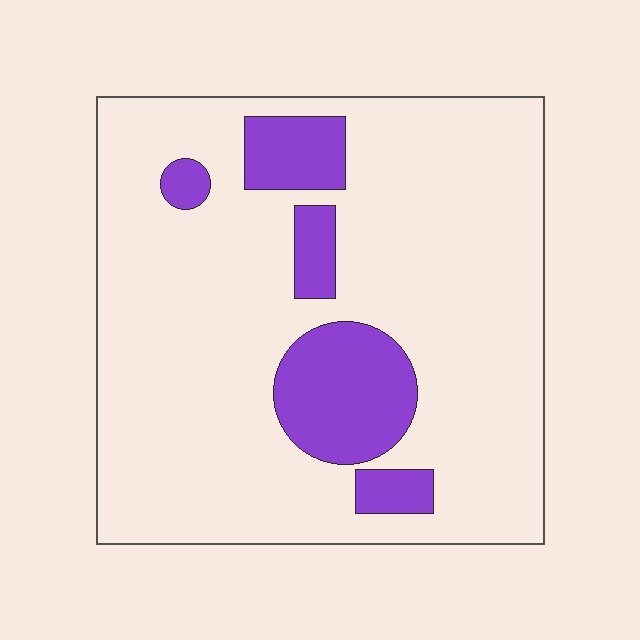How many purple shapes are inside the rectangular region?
5.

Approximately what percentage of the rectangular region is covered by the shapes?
Approximately 15%.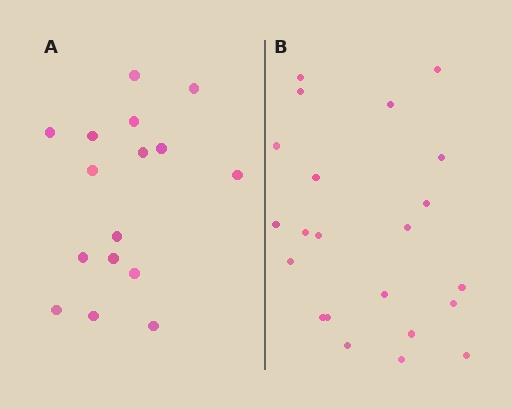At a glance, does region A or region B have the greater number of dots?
Region B (the right region) has more dots.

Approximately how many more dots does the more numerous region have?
Region B has about 6 more dots than region A.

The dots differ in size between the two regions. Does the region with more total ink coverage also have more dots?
No. Region A has more total ink coverage because its dots are larger, but region B actually contains more individual dots. Total area can be misleading — the number of items is what matters here.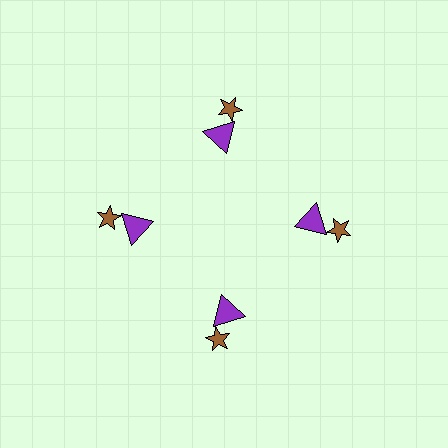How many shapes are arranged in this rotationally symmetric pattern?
There are 8 shapes, arranged in 4 groups of 2.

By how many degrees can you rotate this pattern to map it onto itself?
The pattern maps onto itself every 90 degrees of rotation.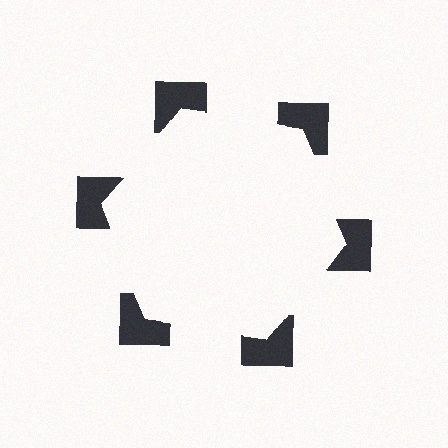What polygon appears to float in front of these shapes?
An illusory hexagon — its edges are inferred from the aligned wedge cuts in the notched squares, not physically drawn.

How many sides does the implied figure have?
6 sides.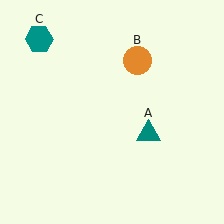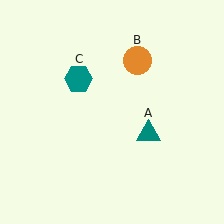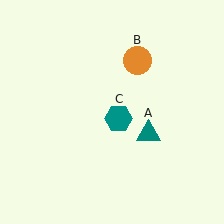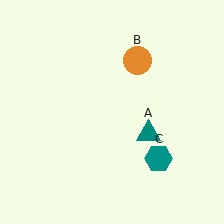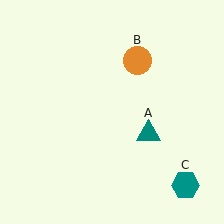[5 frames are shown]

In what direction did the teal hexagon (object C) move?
The teal hexagon (object C) moved down and to the right.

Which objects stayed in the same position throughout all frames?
Teal triangle (object A) and orange circle (object B) remained stationary.